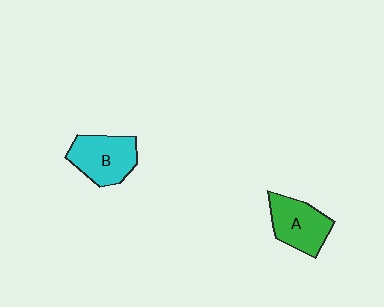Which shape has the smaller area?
Shape A (green).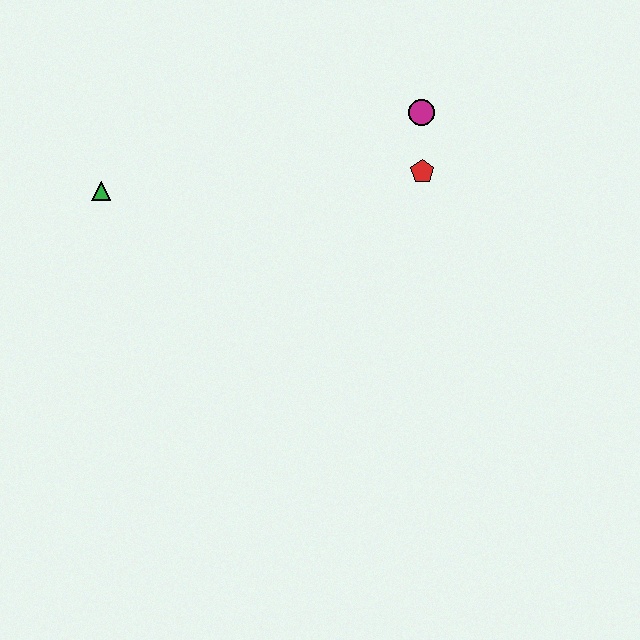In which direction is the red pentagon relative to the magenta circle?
The red pentagon is below the magenta circle.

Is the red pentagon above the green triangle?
Yes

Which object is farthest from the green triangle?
The magenta circle is farthest from the green triangle.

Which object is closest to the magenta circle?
The red pentagon is closest to the magenta circle.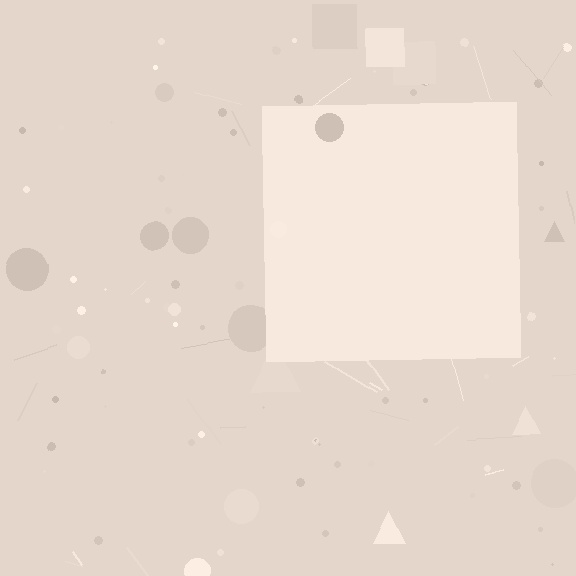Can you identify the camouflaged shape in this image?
The camouflaged shape is a square.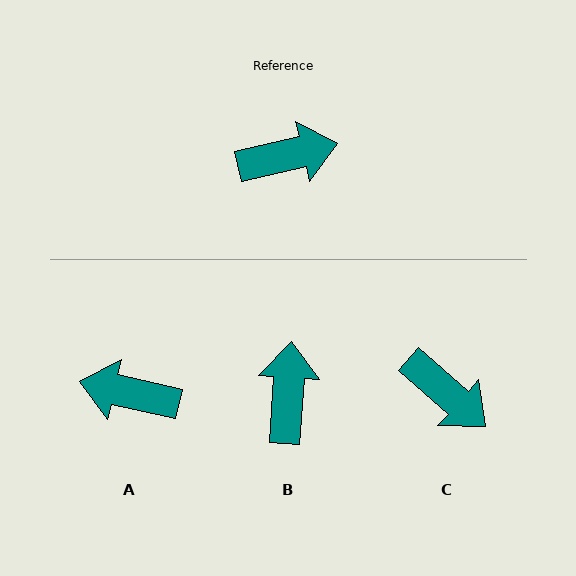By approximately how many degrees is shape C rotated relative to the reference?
Approximately 54 degrees clockwise.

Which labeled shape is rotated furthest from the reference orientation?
A, about 154 degrees away.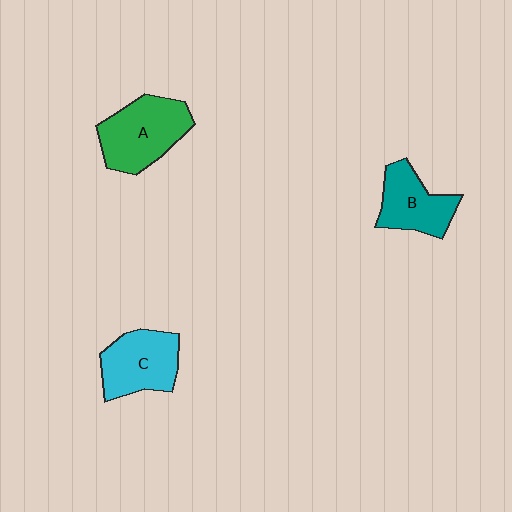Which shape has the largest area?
Shape A (green).